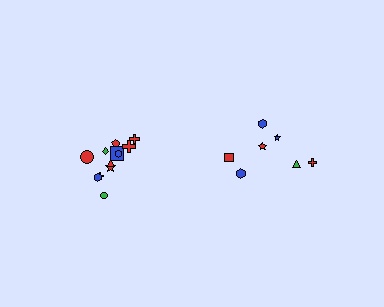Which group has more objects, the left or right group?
The left group.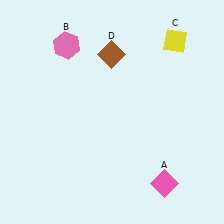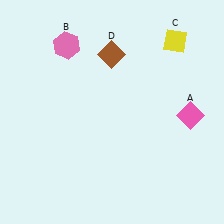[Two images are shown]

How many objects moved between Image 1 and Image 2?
1 object moved between the two images.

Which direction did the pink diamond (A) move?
The pink diamond (A) moved up.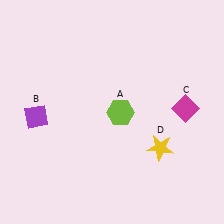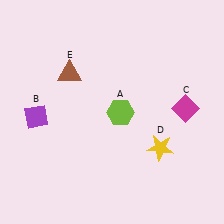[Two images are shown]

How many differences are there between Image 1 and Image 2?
There is 1 difference between the two images.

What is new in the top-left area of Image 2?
A brown triangle (E) was added in the top-left area of Image 2.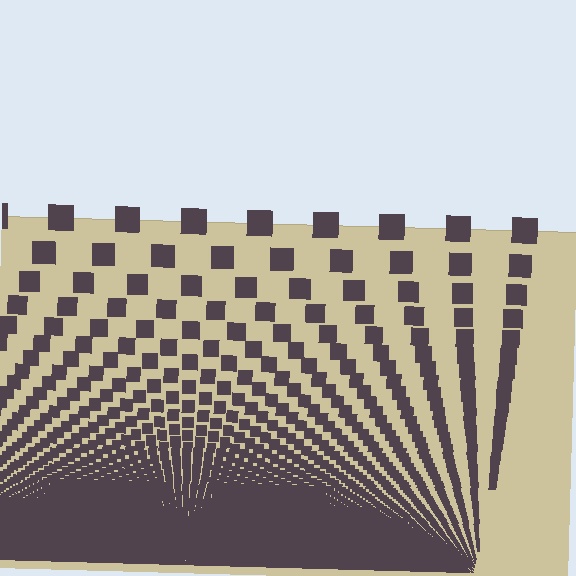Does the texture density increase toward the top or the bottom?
Density increases toward the bottom.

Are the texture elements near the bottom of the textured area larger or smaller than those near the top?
Smaller. The gradient is inverted — elements near the bottom are smaller and denser.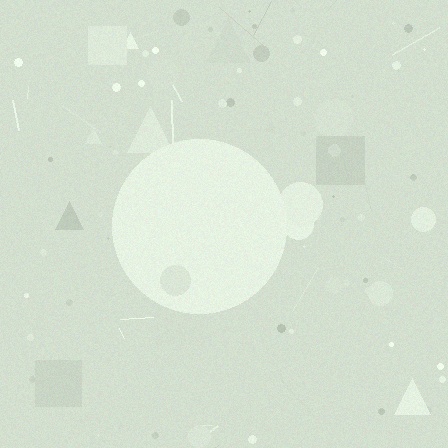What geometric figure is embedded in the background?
A circle is embedded in the background.